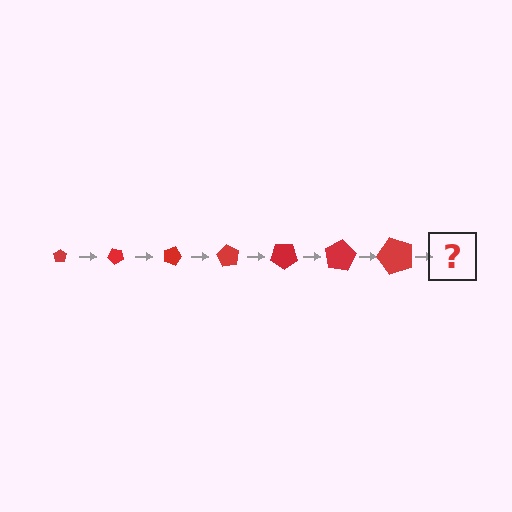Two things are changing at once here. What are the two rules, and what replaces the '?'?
The two rules are that the pentagon grows larger each step and it rotates 45 degrees each step. The '?' should be a pentagon, larger than the previous one and rotated 315 degrees from the start.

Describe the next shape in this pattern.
It should be a pentagon, larger than the previous one and rotated 315 degrees from the start.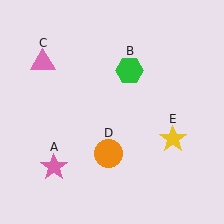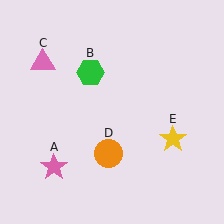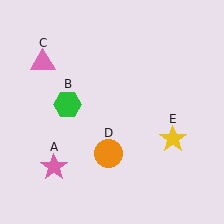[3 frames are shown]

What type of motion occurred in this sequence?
The green hexagon (object B) rotated counterclockwise around the center of the scene.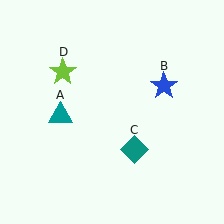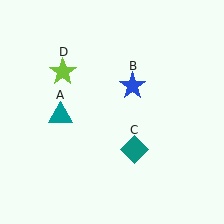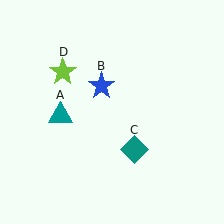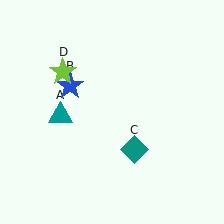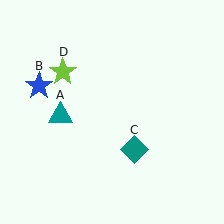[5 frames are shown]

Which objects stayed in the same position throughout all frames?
Teal triangle (object A) and teal diamond (object C) and lime star (object D) remained stationary.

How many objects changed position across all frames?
1 object changed position: blue star (object B).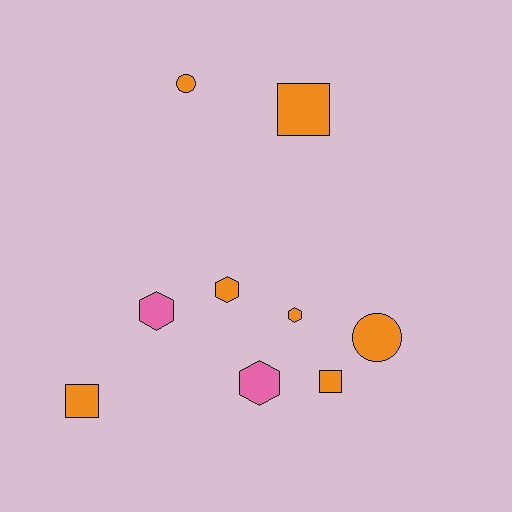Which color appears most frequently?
Orange, with 7 objects.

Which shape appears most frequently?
Hexagon, with 4 objects.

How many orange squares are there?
There are 3 orange squares.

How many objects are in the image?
There are 9 objects.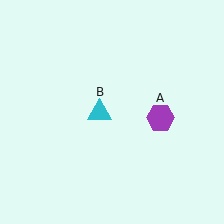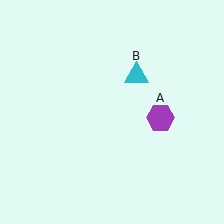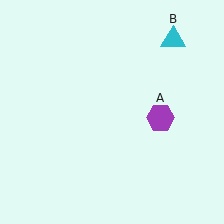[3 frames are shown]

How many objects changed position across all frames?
1 object changed position: cyan triangle (object B).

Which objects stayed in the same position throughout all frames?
Purple hexagon (object A) remained stationary.